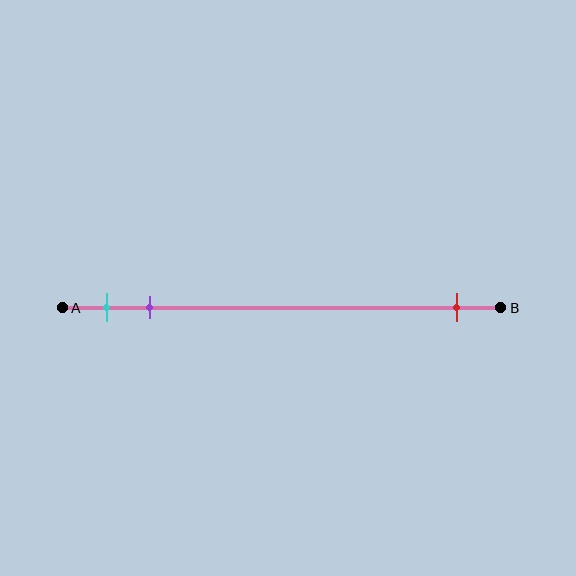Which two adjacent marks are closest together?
The cyan and purple marks are the closest adjacent pair.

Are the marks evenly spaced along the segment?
No, the marks are not evenly spaced.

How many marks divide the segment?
There are 3 marks dividing the segment.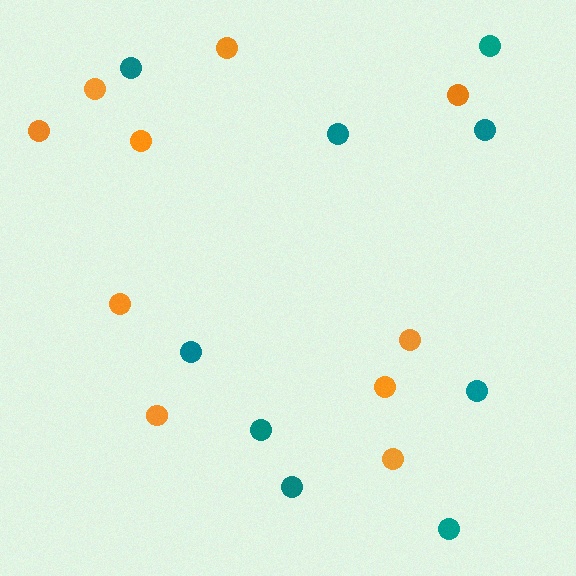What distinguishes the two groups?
There are 2 groups: one group of orange circles (10) and one group of teal circles (9).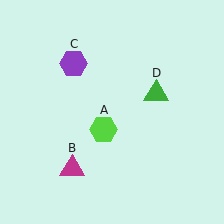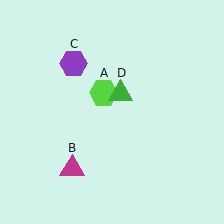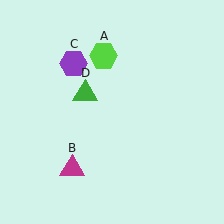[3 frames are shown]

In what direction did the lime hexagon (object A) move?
The lime hexagon (object A) moved up.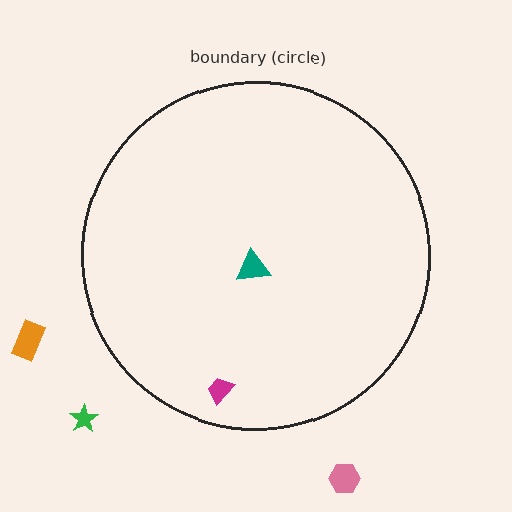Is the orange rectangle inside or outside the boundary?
Outside.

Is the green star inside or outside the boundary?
Outside.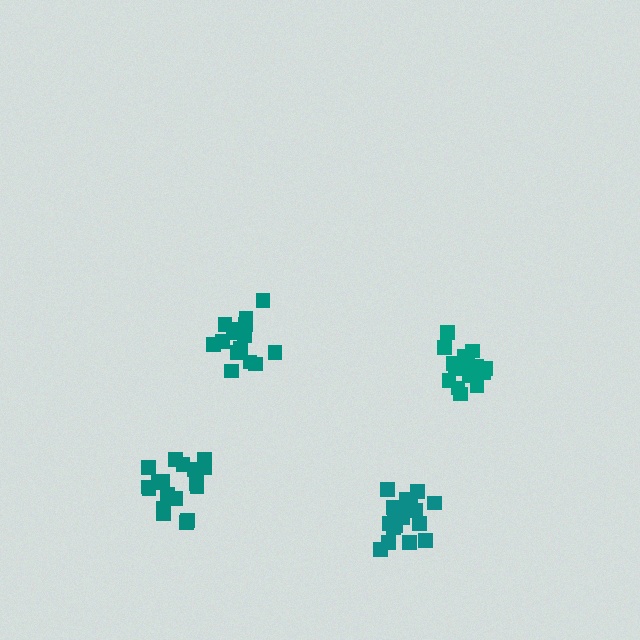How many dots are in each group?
Group 1: 19 dots, Group 2: 18 dots, Group 3: 15 dots, Group 4: 18 dots (70 total).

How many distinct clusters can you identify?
There are 4 distinct clusters.